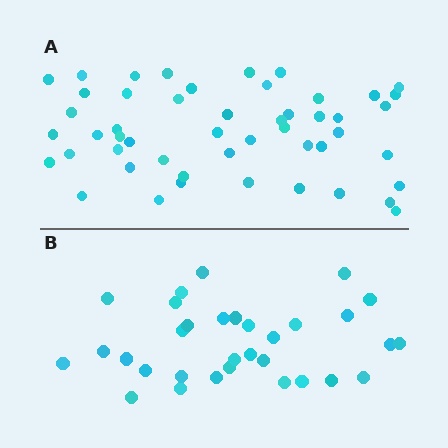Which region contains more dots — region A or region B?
Region A (the top region) has more dots.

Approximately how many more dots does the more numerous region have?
Region A has approximately 20 more dots than region B.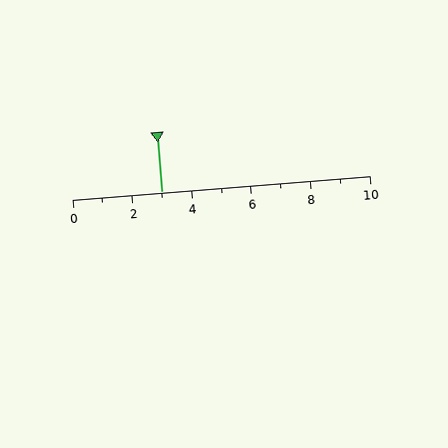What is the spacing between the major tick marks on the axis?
The major ticks are spaced 2 apart.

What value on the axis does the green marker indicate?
The marker indicates approximately 3.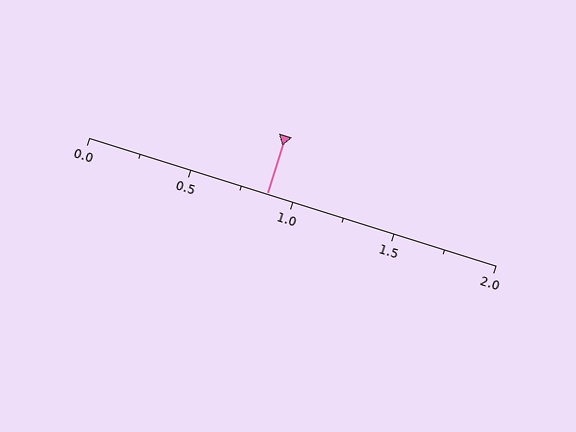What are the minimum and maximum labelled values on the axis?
The axis runs from 0.0 to 2.0.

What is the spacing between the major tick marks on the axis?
The major ticks are spaced 0.5 apart.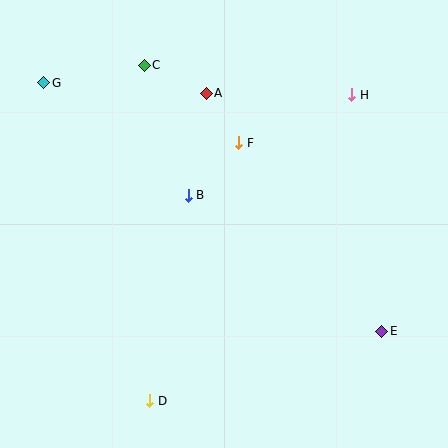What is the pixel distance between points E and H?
The distance between E and H is 238 pixels.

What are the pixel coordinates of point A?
Point A is at (206, 93).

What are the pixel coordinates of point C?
Point C is at (144, 65).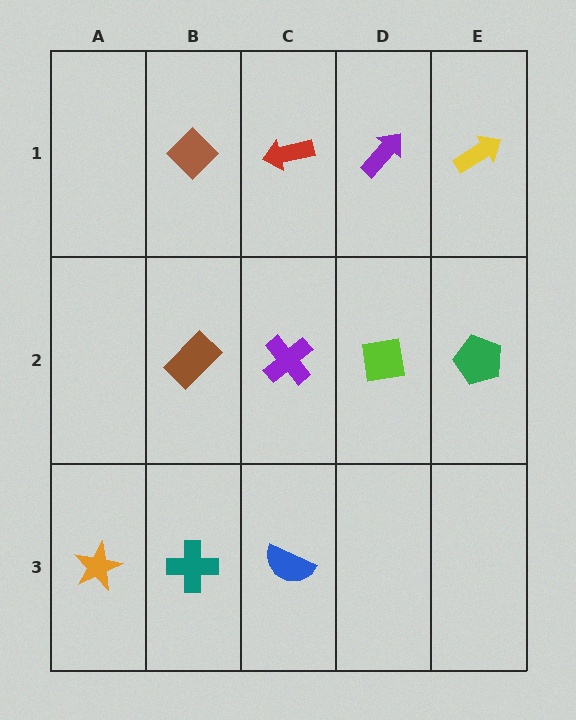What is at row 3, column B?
A teal cross.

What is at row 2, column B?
A brown rectangle.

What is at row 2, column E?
A green pentagon.